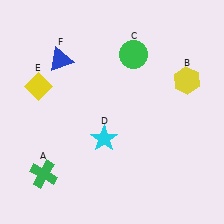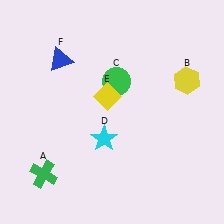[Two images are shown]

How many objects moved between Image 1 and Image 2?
2 objects moved between the two images.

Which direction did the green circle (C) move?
The green circle (C) moved down.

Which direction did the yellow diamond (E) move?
The yellow diamond (E) moved right.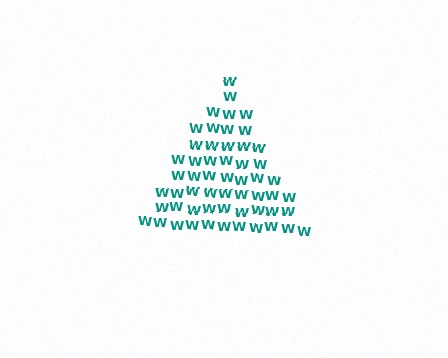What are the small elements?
The small elements are letter W's.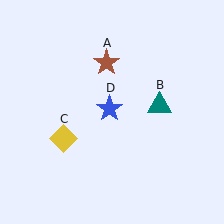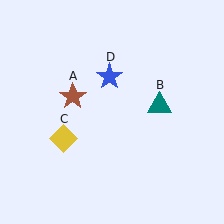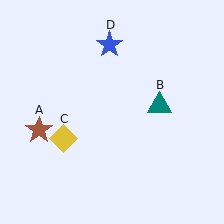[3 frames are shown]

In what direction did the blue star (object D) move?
The blue star (object D) moved up.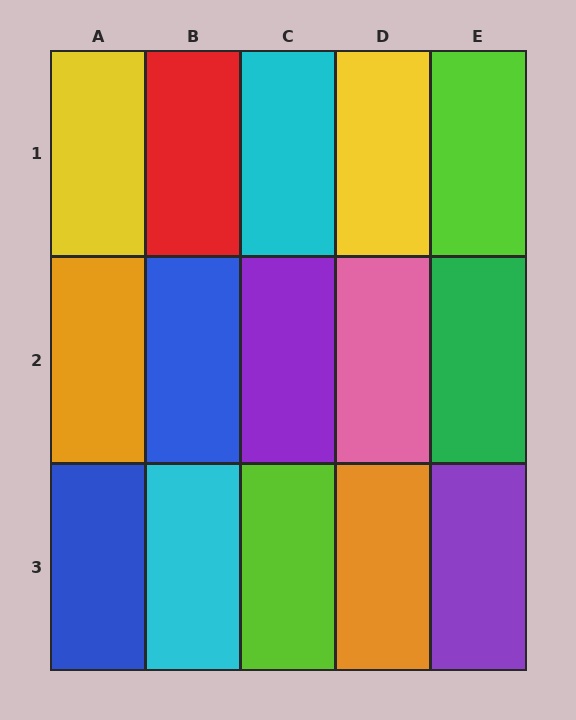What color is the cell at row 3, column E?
Purple.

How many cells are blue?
2 cells are blue.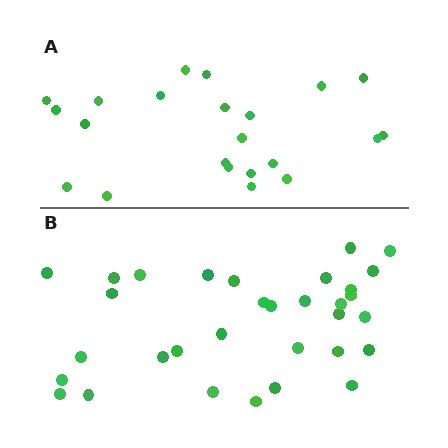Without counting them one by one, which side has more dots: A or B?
Region B (the bottom region) has more dots.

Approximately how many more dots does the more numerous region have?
Region B has roughly 10 or so more dots than region A.